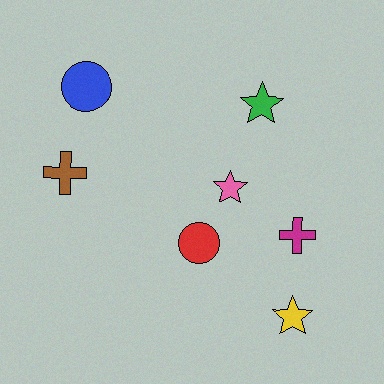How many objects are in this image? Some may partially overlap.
There are 7 objects.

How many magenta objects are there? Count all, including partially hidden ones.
There is 1 magenta object.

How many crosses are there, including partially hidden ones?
There are 2 crosses.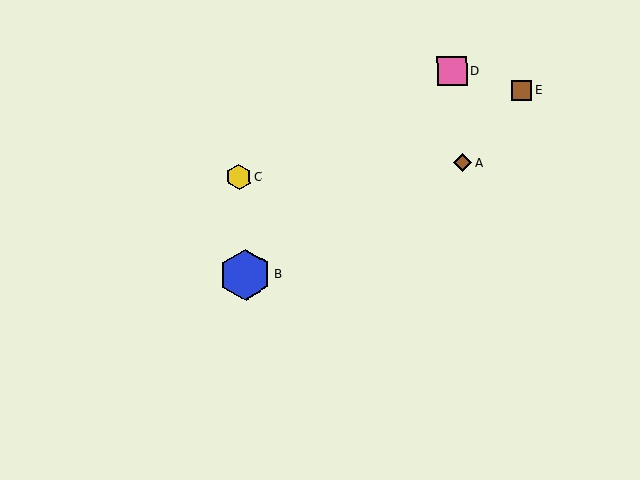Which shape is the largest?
The blue hexagon (labeled B) is the largest.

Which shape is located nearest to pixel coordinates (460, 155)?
The brown diamond (labeled A) at (463, 162) is nearest to that location.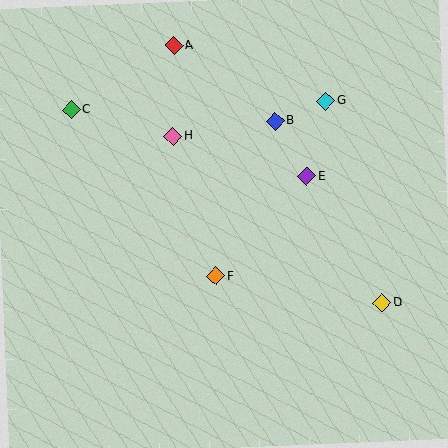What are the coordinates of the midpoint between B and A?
The midpoint between B and A is at (225, 83).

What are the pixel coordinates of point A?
Point A is at (174, 46).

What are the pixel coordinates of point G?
Point G is at (326, 101).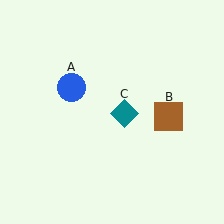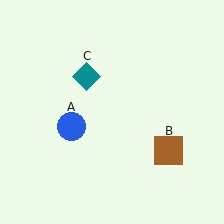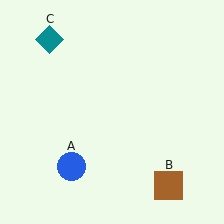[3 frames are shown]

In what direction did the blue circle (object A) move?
The blue circle (object A) moved down.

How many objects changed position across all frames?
3 objects changed position: blue circle (object A), brown square (object B), teal diamond (object C).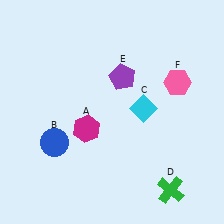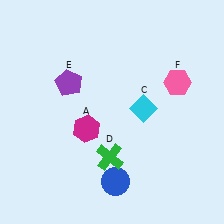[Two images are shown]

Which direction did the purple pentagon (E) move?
The purple pentagon (E) moved left.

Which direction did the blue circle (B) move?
The blue circle (B) moved right.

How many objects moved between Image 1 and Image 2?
3 objects moved between the two images.